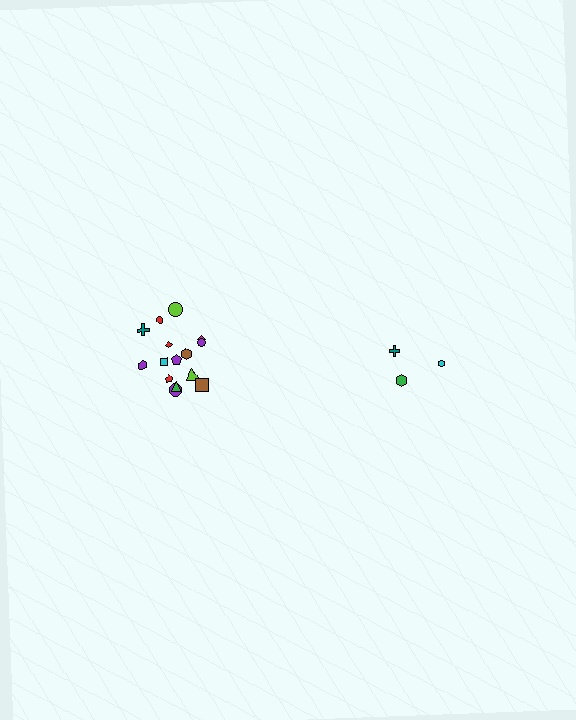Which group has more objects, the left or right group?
The left group.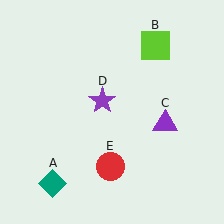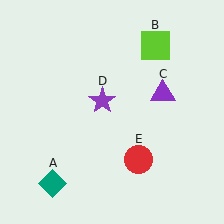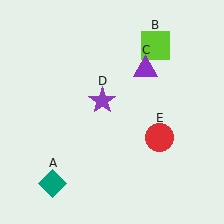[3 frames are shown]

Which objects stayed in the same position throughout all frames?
Teal diamond (object A) and lime square (object B) and purple star (object D) remained stationary.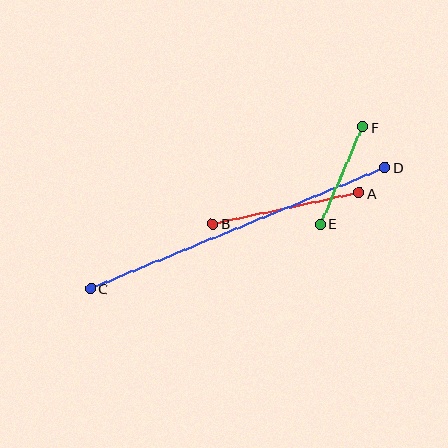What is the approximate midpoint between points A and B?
The midpoint is at approximately (286, 208) pixels.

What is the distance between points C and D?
The distance is approximately 319 pixels.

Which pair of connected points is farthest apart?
Points C and D are farthest apart.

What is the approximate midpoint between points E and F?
The midpoint is at approximately (341, 175) pixels.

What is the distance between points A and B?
The distance is approximately 149 pixels.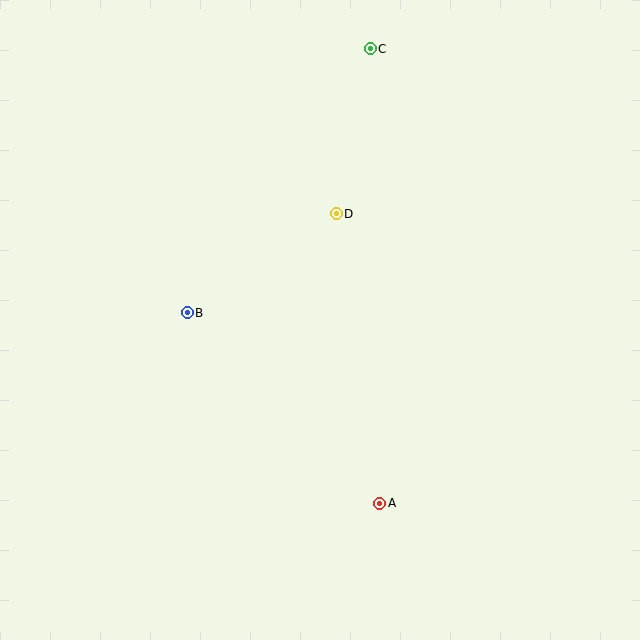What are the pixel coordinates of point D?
Point D is at (336, 214).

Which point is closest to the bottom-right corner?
Point A is closest to the bottom-right corner.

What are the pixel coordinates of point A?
Point A is at (380, 503).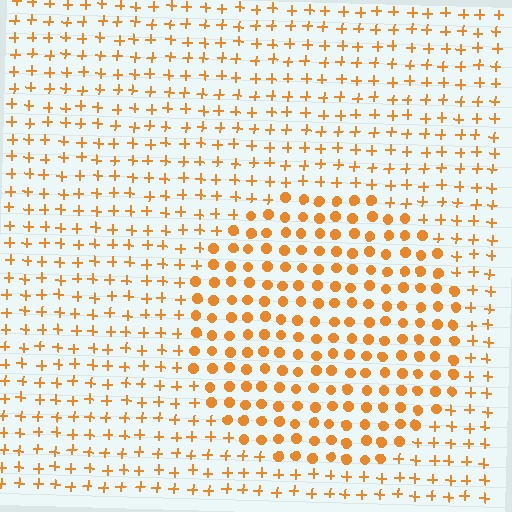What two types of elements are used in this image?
The image uses circles inside the circle region and plus signs outside it.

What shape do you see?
I see a circle.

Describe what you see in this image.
The image is filled with small orange elements arranged in a uniform grid. A circle-shaped region contains circles, while the surrounding area contains plus signs. The boundary is defined purely by the change in element shape.